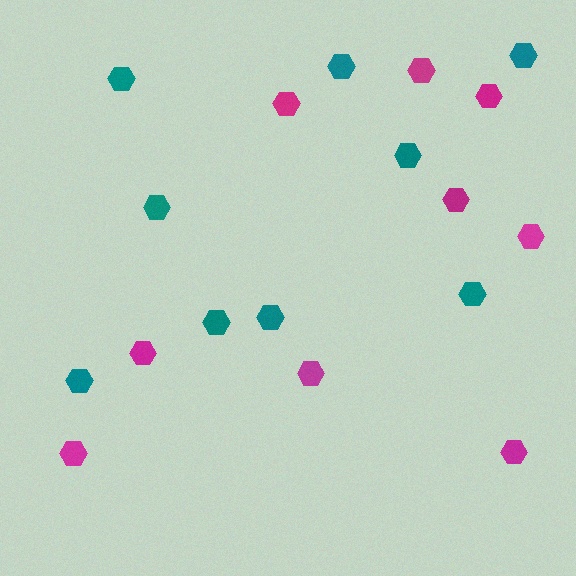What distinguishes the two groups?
There are 2 groups: one group of magenta hexagons (9) and one group of teal hexagons (9).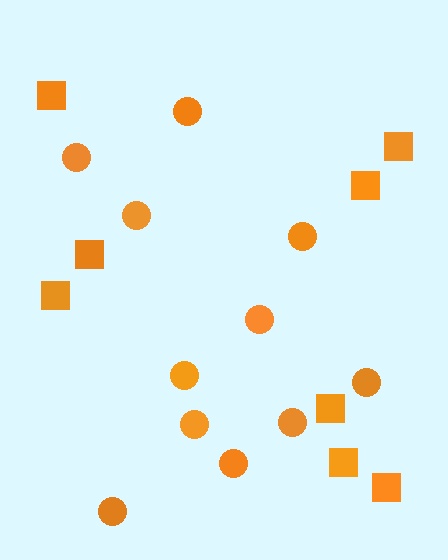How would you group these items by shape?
There are 2 groups: one group of squares (8) and one group of circles (11).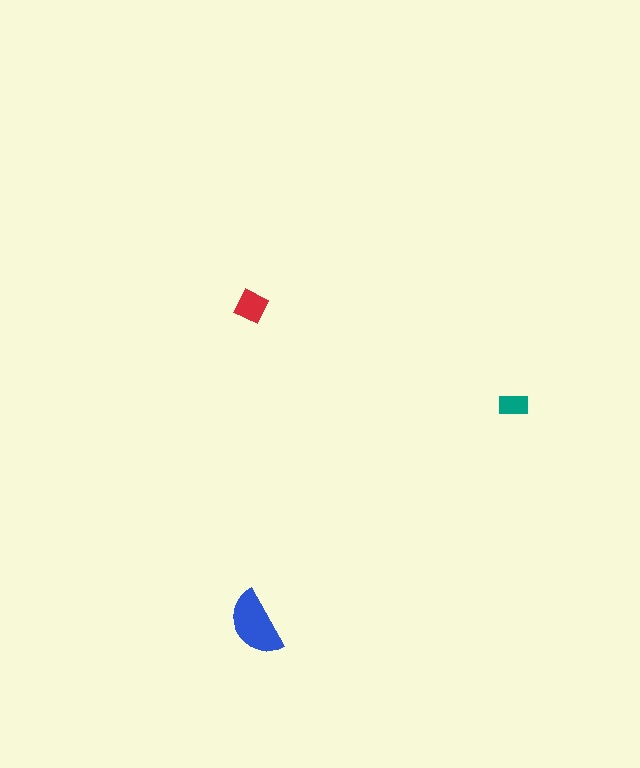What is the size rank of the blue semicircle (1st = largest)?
1st.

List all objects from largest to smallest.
The blue semicircle, the red square, the teal rectangle.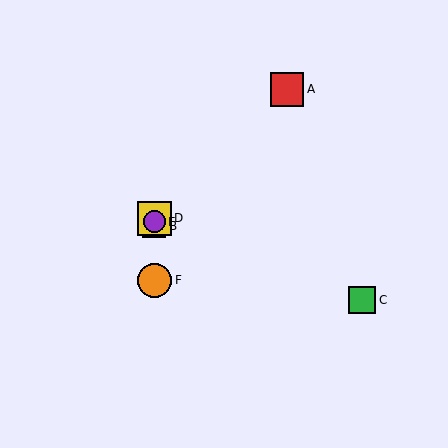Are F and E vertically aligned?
Yes, both are at x≈154.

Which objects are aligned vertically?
Objects B, D, E, F are aligned vertically.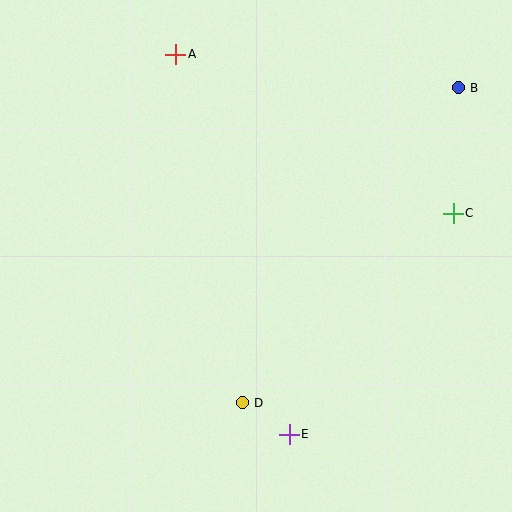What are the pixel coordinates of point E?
Point E is at (289, 434).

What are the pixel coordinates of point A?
Point A is at (176, 54).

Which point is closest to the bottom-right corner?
Point E is closest to the bottom-right corner.